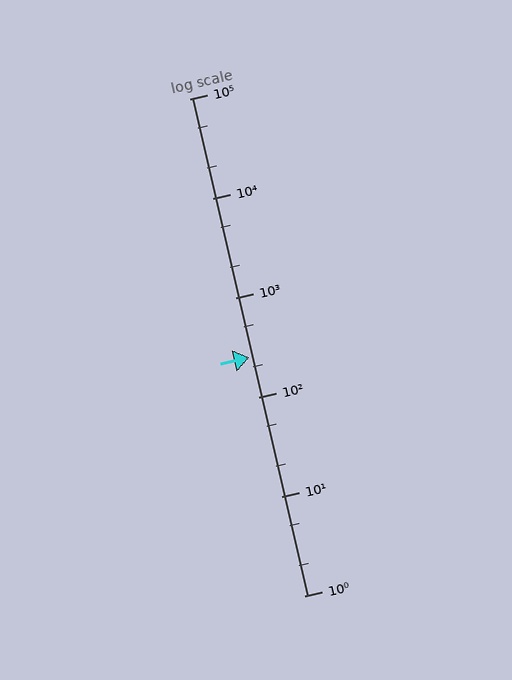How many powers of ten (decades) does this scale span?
The scale spans 5 decades, from 1 to 100000.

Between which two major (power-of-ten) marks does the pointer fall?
The pointer is between 100 and 1000.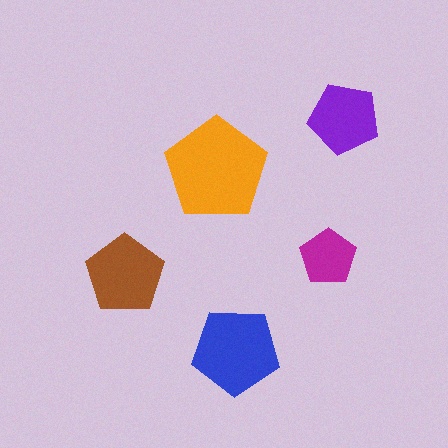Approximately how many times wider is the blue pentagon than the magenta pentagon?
About 1.5 times wider.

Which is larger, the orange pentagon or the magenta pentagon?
The orange one.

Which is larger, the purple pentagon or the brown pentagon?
The brown one.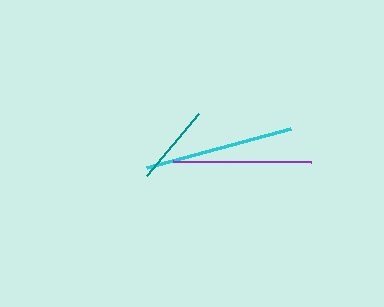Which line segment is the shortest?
The teal line is the shortest at approximately 82 pixels.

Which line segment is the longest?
The cyan line is the longest at approximately 149 pixels.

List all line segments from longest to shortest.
From longest to shortest: cyan, purple, teal.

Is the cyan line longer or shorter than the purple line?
The cyan line is longer than the purple line.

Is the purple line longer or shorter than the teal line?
The purple line is longer than the teal line.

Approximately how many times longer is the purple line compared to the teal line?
The purple line is approximately 1.7 times the length of the teal line.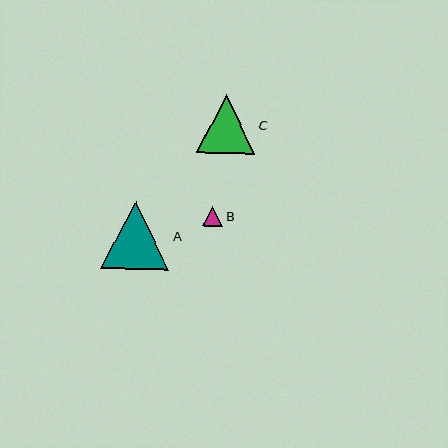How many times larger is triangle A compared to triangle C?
Triangle A is approximately 1.2 times the size of triangle C.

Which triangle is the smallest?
Triangle B is the smallest with a size of approximately 21 pixels.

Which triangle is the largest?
Triangle A is the largest with a size of approximately 68 pixels.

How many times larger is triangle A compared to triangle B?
Triangle A is approximately 3.3 times the size of triangle B.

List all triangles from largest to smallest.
From largest to smallest: A, C, B.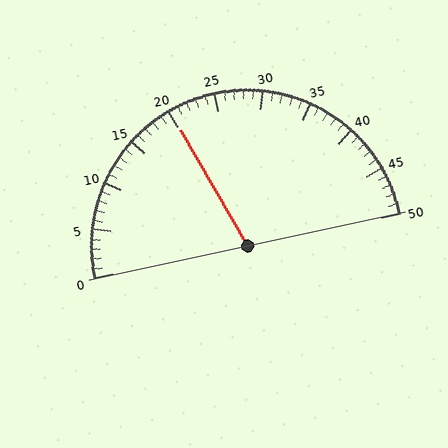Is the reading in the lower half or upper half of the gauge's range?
The reading is in the lower half of the range (0 to 50).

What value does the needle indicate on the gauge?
The needle indicates approximately 20.